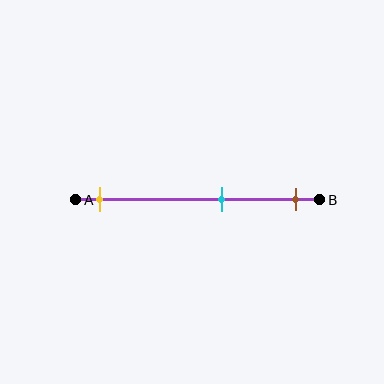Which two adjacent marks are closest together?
The cyan and brown marks are the closest adjacent pair.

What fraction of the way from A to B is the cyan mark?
The cyan mark is approximately 60% (0.6) of the way from A to B.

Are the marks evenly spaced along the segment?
No, the marks are not evenly spaced.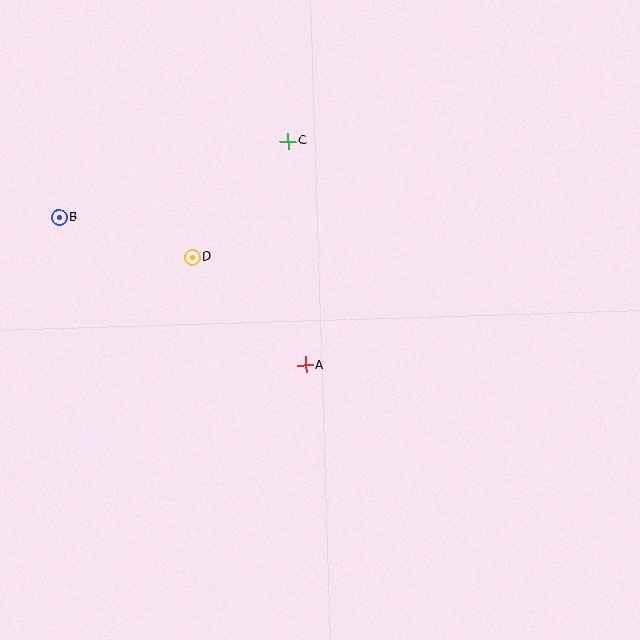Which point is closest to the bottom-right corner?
Point A is closest to the bottom-right corner.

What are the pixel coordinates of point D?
Point D is at (192, 257).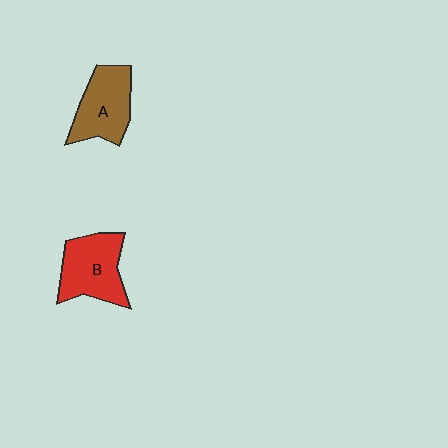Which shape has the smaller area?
Shape A (brown).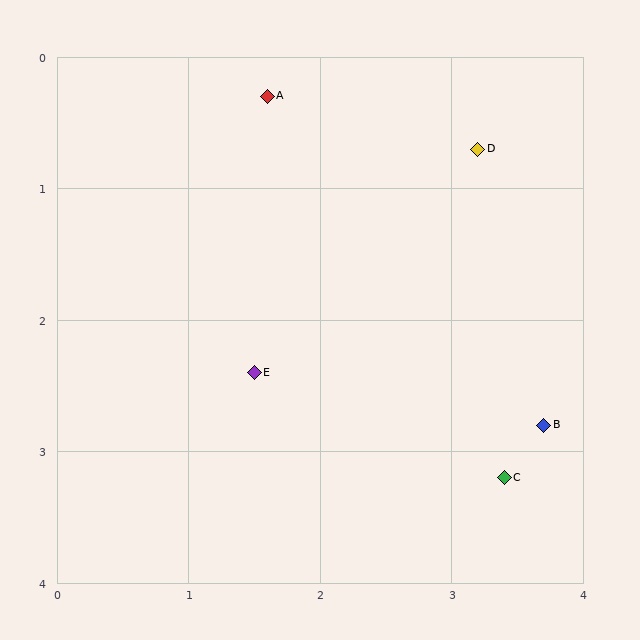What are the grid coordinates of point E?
Point E is at approximately (1.5, 2.4).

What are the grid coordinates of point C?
Point C is at approximately (3.4, 3.2).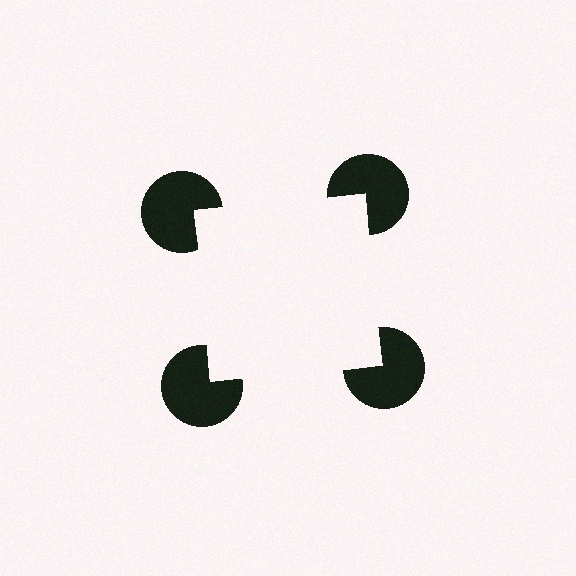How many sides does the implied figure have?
4 sides.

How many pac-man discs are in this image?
There are 4 — one at each vertex of the illusory square.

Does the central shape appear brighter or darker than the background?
It typically appears slightly brighter than the background, even though no actual brightness change is drawn.